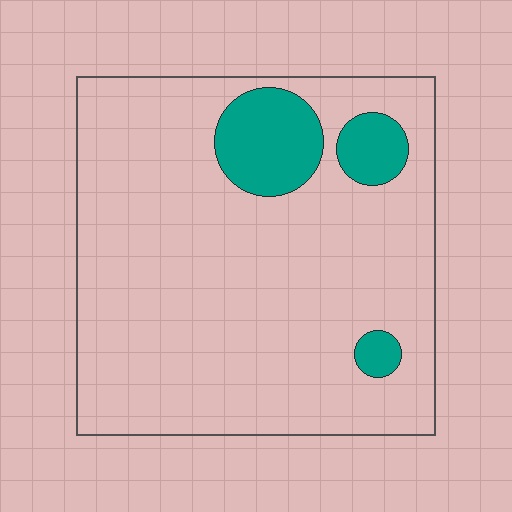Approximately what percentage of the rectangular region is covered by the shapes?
Approximately 10%.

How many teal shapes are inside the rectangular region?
3.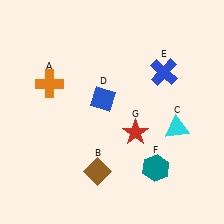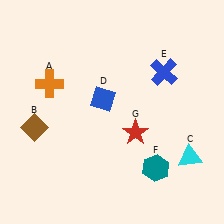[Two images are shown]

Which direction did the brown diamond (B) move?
The brown diamond (B) moved left.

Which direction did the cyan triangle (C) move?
The cyan triangle (C) moved down.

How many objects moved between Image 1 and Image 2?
2 objects moved between the two images.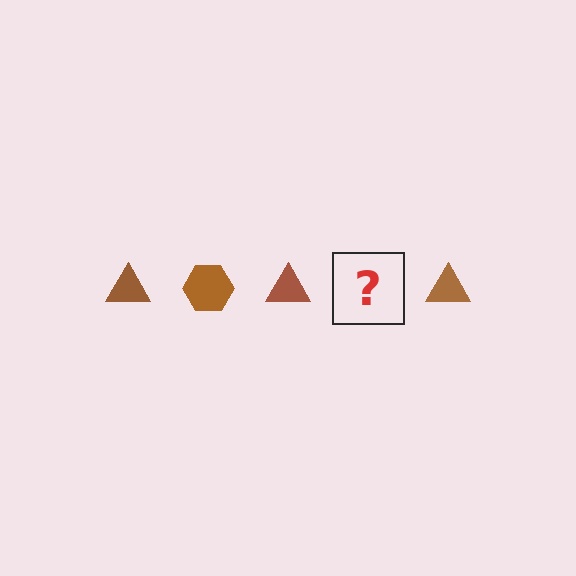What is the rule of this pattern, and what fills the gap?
The rule is that the pattern cycles through triangle, hexagon shapes in brown. The gap should be filled with a brown hexagon.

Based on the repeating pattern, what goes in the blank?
The blank should be a brown hexagon.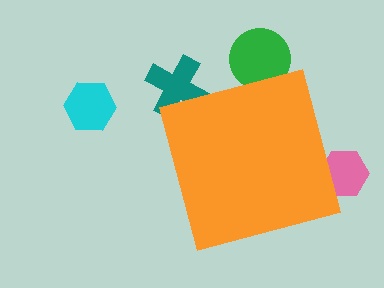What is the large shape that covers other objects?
An orange square.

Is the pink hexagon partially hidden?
Yes, the pink hexagon is partially hidden behind the orange square.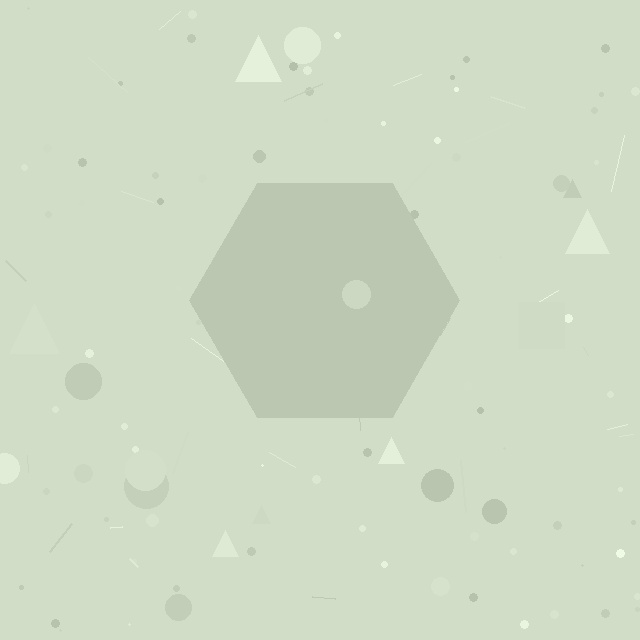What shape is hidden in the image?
A hexagon is hidden in the image.